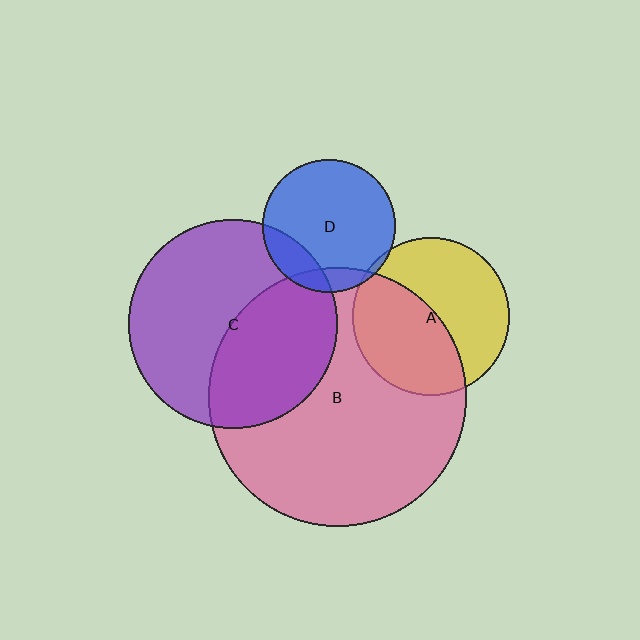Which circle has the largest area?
Circle B (pink).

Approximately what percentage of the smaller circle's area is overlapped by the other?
Approximately 40%.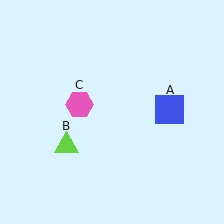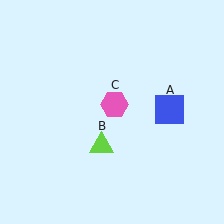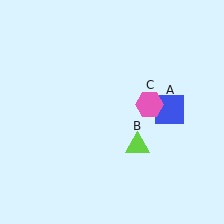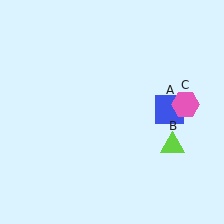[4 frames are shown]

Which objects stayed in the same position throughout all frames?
Blue square (object A) remained stationary.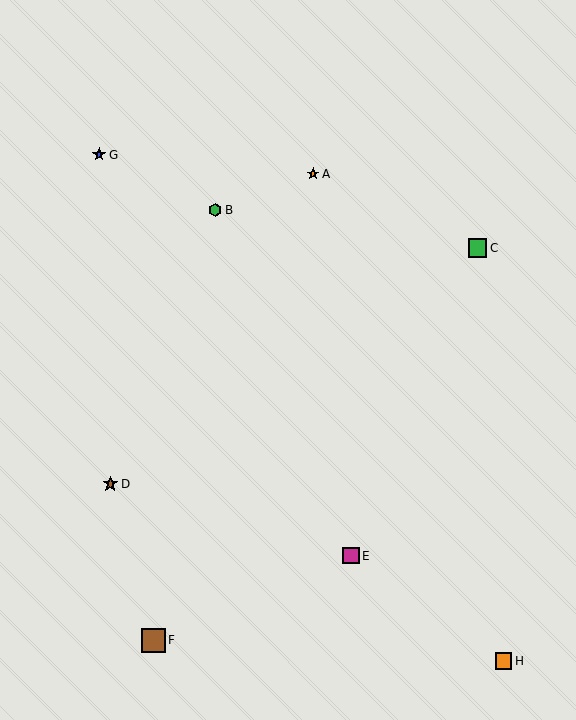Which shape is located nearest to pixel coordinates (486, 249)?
The green square (labeled C) at (477, 248) is nearest to that location.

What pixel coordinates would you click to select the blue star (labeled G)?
Click at (99, 155) to select the blue star G.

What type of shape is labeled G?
Shape G is a blue star.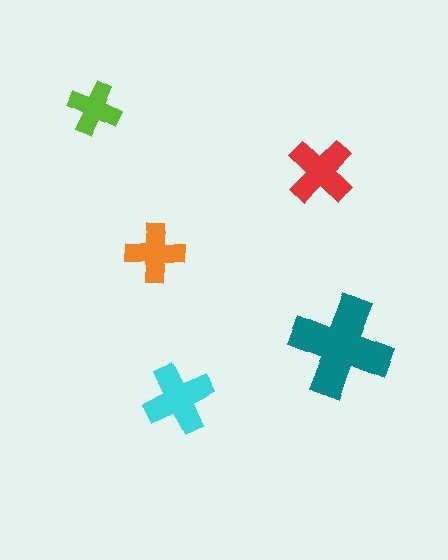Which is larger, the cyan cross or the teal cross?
The teal one.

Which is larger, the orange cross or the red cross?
The red one.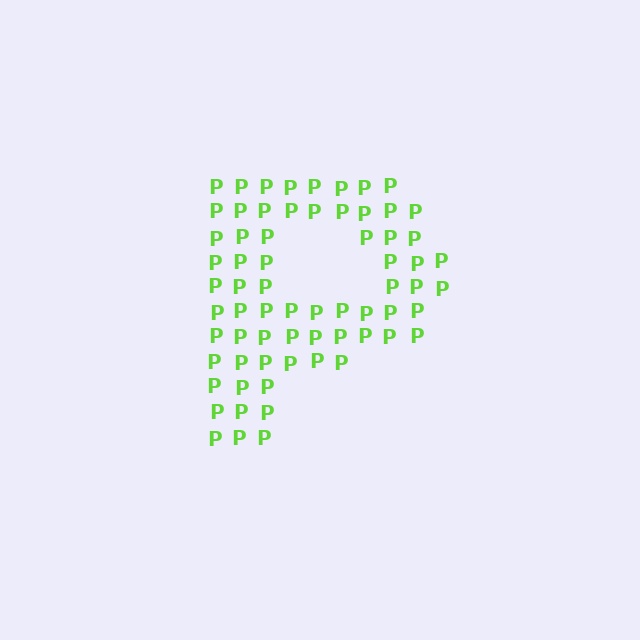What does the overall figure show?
The overall figure shows the letter P.